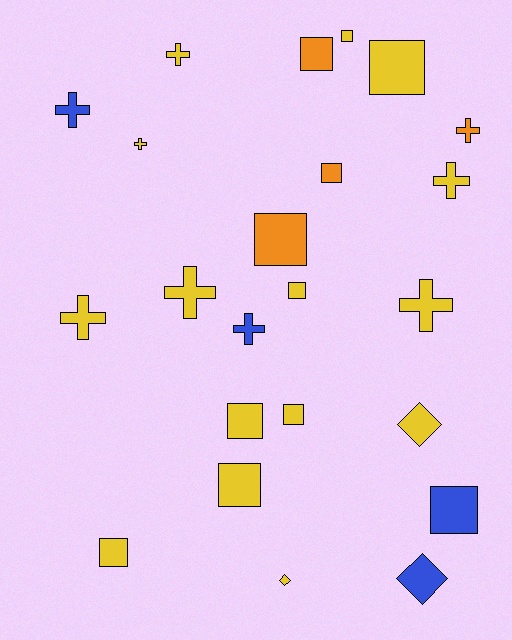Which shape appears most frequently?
Square, with 11 objects.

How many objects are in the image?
There are 23 objects.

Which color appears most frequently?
Yellow, with 15 objects.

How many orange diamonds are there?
There are no orange diamonds.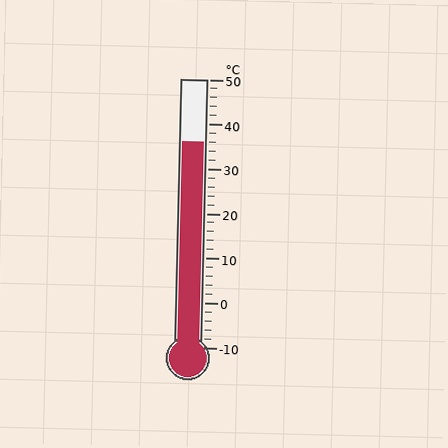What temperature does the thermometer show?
The thermometer shows approximately 36°C.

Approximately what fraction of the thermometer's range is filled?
The thermometer is filled to approximately 75% of its range.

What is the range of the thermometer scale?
The thermometer scale ranges from -10°C to 50°C.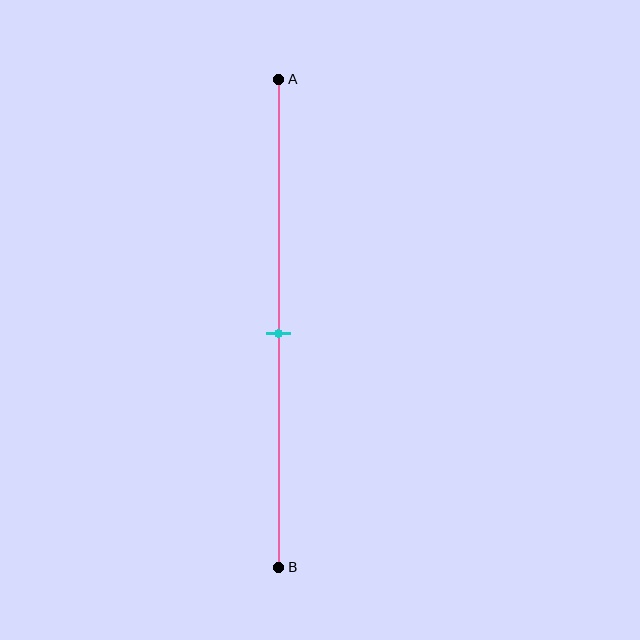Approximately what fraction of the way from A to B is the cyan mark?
The cyan mark is approximately 50% of the way from A to B.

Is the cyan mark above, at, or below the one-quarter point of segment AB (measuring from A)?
The cyan mark is below the one-quarter point of segment AB.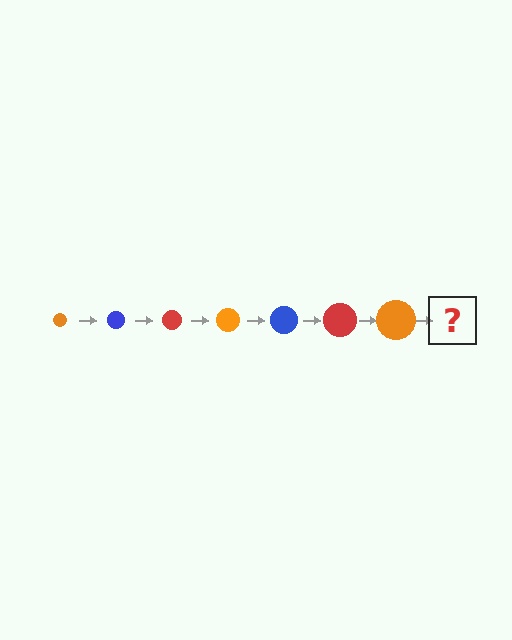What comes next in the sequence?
The next element should be a blue circle, larger than the previous one.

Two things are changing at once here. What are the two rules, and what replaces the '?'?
The two rules are that the circle grows larger each step and the color cycles through orange, blue, and red. The '?' should be a blue circle, larger than the previous one.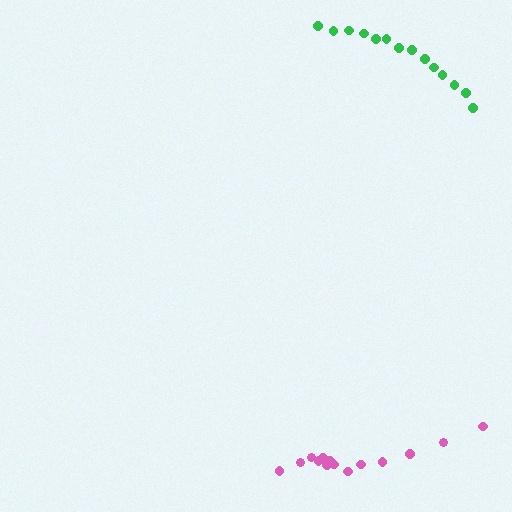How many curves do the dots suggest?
There are 2 distinct paths.